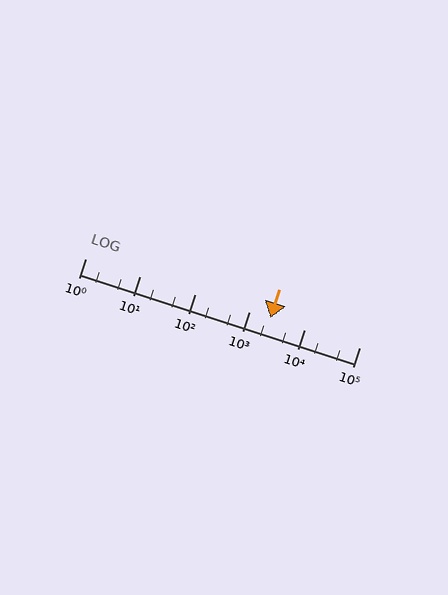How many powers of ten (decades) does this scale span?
The scale spans 5 decades, from 1 to 100000.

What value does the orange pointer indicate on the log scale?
The pointer indicates approximately 2400.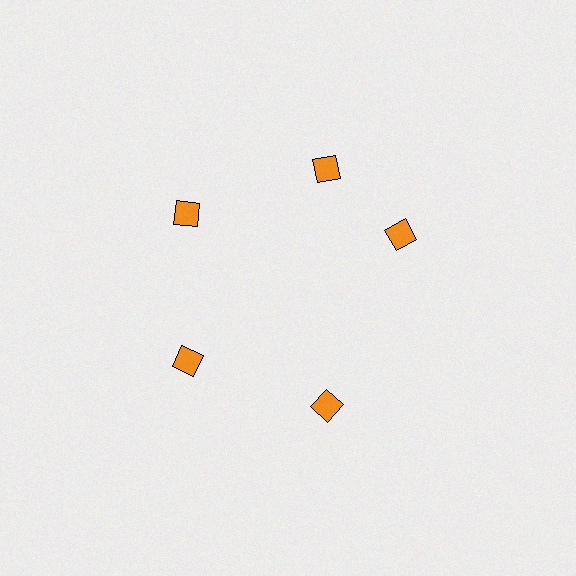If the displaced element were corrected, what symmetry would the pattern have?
It would have 5-fold rotational symmetry — the pattern would map onto itself every 72 degrees.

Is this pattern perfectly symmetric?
No. The 5 orange diamonds are arranged in a ring, but one element near the 3 o'clock position is rotated out of alignment along the ring, breaking the 5-fold rotational symmetry.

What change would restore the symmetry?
The symmetry would be restored by rotating it back into even spacing with its neighbors so that all 5 diamonds sit at equal angles and equal distance from the center.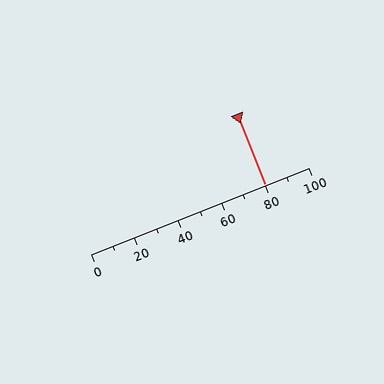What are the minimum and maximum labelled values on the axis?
The axis runs from 0 to 100.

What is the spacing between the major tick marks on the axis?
The major ticks are spaced 20 apart.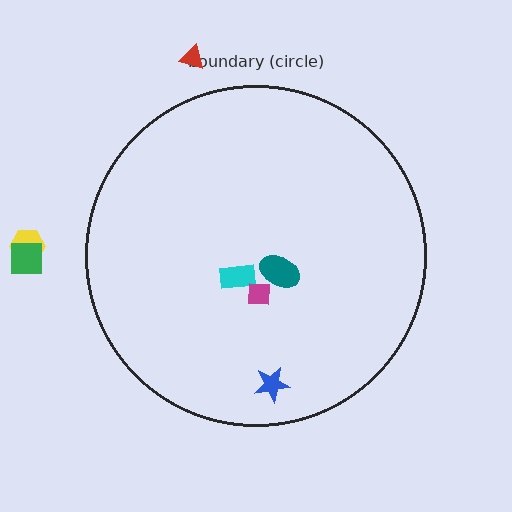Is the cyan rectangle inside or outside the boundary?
Inside.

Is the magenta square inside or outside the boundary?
Inside.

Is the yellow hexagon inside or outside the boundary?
Outside.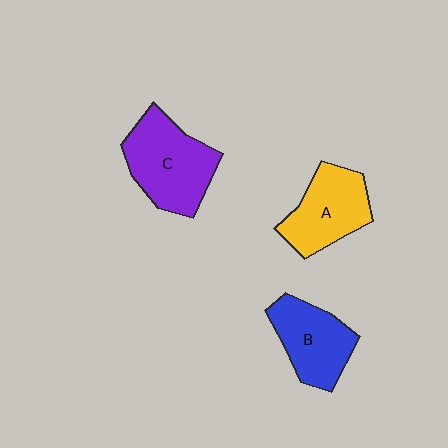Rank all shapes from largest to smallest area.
From largest to smallest: C (purple), A (yellow), B (blue).